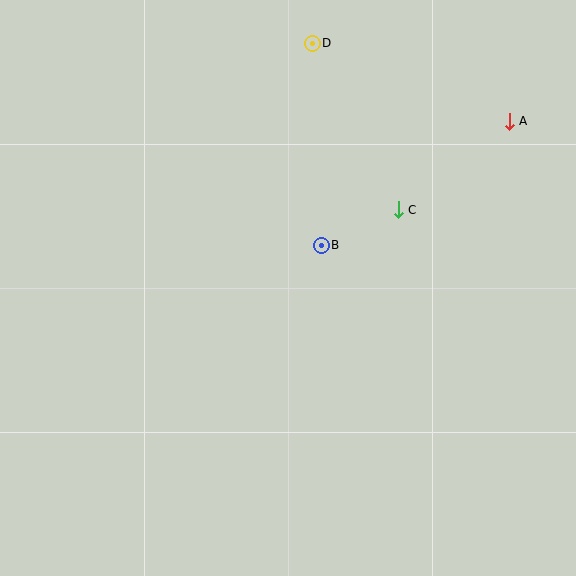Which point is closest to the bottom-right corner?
Point C is closest to the bottom-right corner.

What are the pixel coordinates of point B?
Point B is at (321, 245).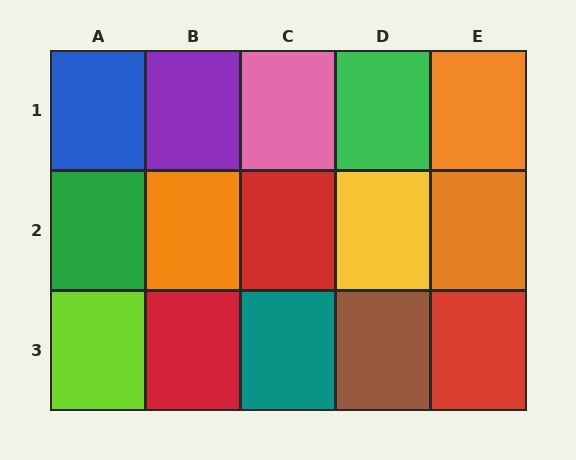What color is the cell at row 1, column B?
Purple.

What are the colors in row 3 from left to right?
Lime, red, teal, brown, red.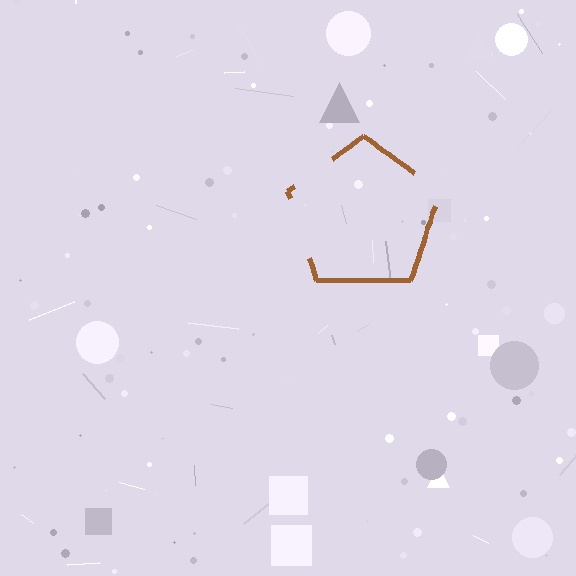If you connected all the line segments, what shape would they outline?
They would outline a pentagon.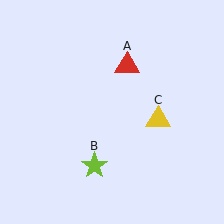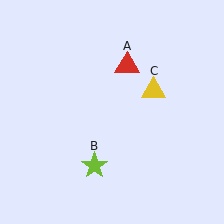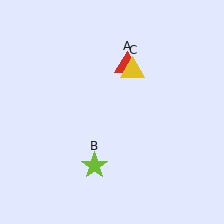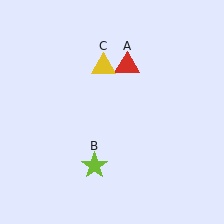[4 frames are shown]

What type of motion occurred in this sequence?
The yellow triangle (object C) rotated counterclockwise around the center of the scene.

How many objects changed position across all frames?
1 object changed position: yellow triangle (object C).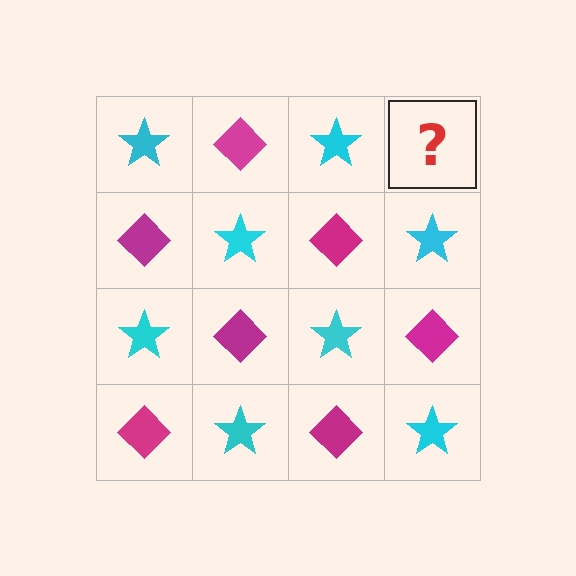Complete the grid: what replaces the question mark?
The question mark should be replaced with a magenta diamond.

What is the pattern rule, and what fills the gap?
The rule is that it alternates cyan star and magenta diamond in a checkerboard pattern. The gap should be filled with a magenta diamond.